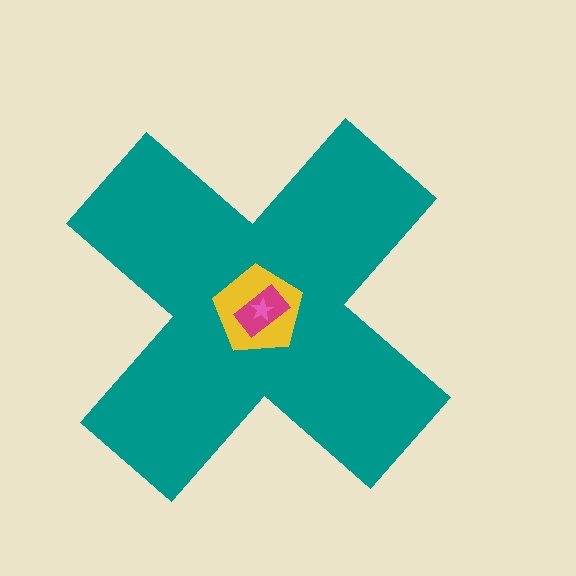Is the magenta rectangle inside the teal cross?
Yes.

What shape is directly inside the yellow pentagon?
The magenta rectangle.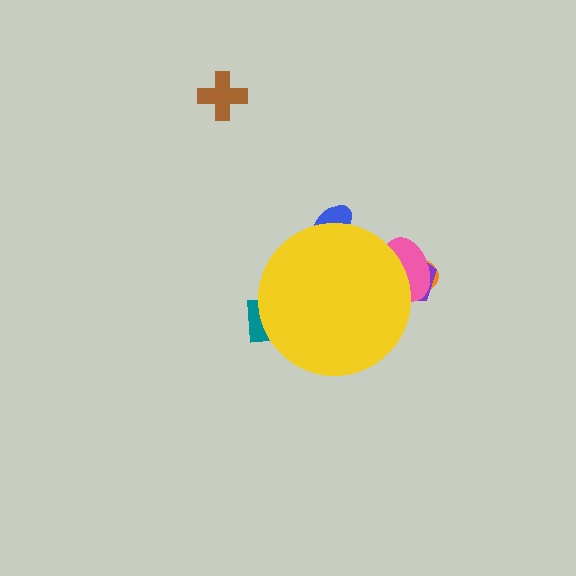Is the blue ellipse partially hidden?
Yes, the blue ellipse is partially hidden behind the yellow circle.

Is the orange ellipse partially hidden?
Yes, the orange ellipse is partially hidden behind the yellow circle.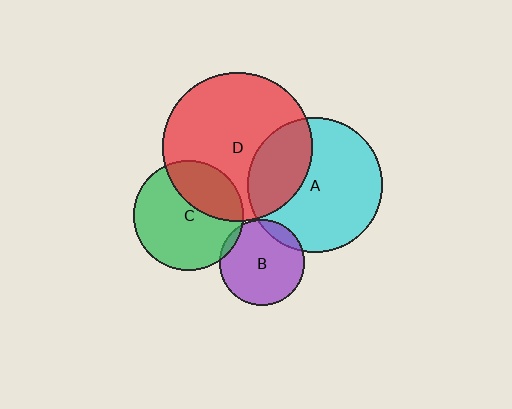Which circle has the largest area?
Circle D (red).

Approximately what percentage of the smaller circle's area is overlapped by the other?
Approximately 30%.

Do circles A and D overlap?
Yes.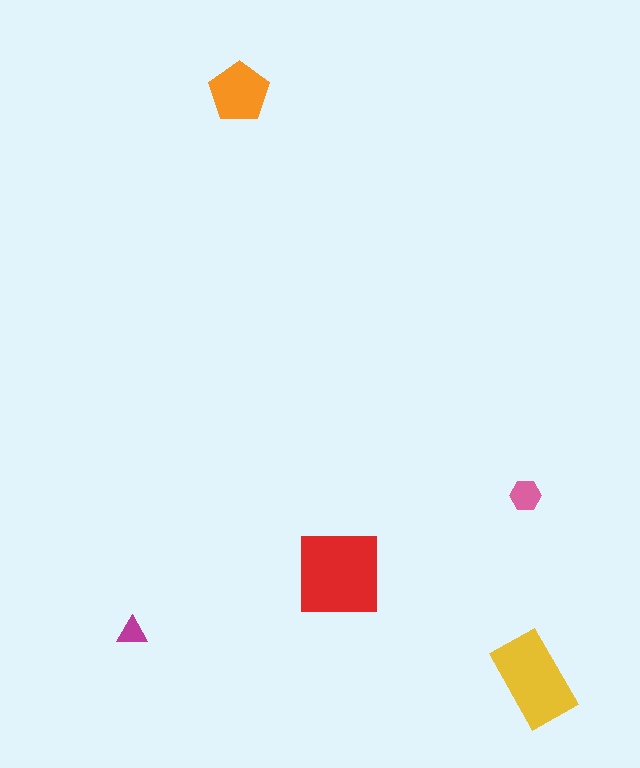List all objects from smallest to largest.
The magenta triangle, the pink hexagon, the orange pentagon, the yellow rectangle, the red square.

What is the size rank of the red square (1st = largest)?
1st.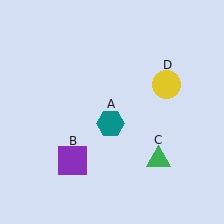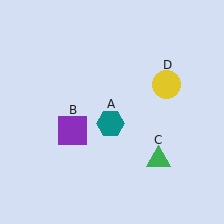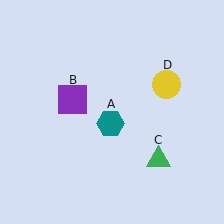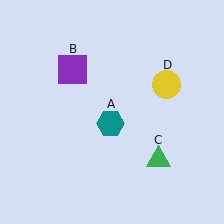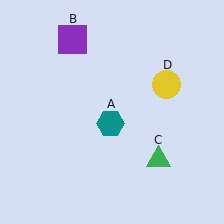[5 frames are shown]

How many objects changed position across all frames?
1 object changed position: purple square (object B).